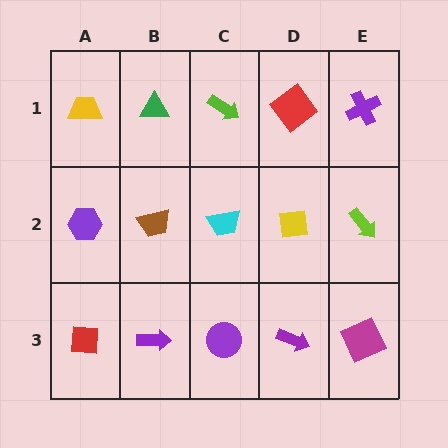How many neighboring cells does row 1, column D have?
3.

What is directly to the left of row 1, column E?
A red diamond.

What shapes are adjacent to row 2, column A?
A yellow trapezoid (row 1, column A), a red square (row 3, column A), a brown trapezoid (row 2, column B).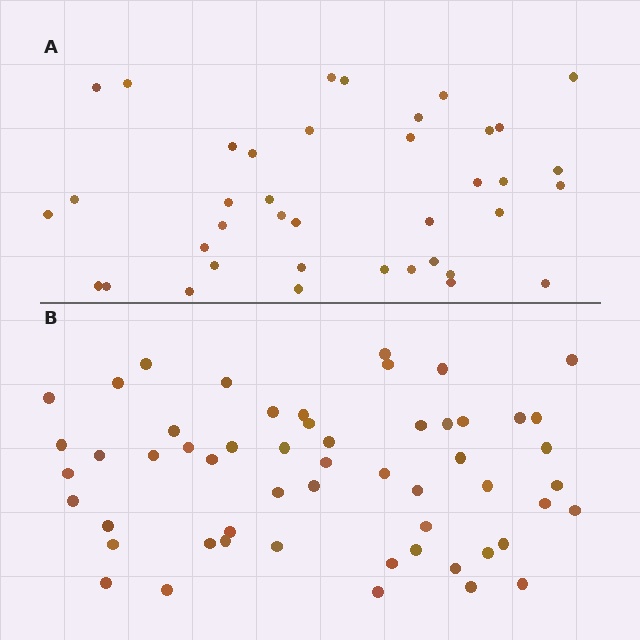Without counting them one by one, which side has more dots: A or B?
Region B (the bottom region) has more dots.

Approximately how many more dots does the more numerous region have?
Region B has approximately 15 more dots than region A.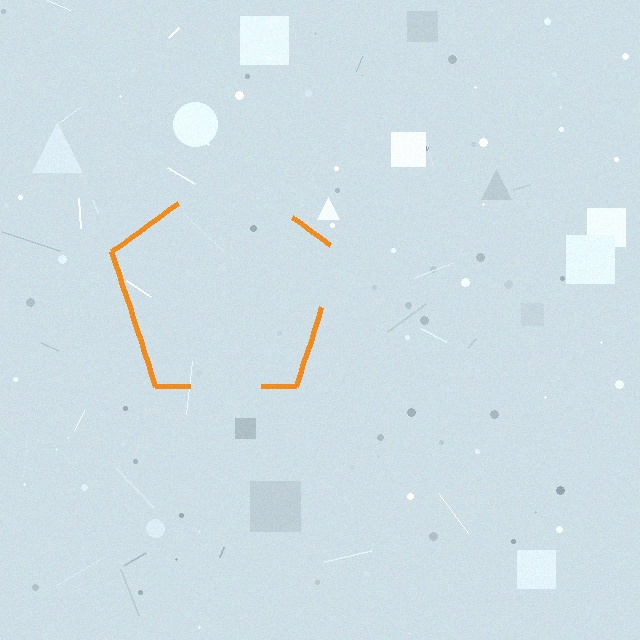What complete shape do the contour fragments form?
The contour fragments form a pentagon.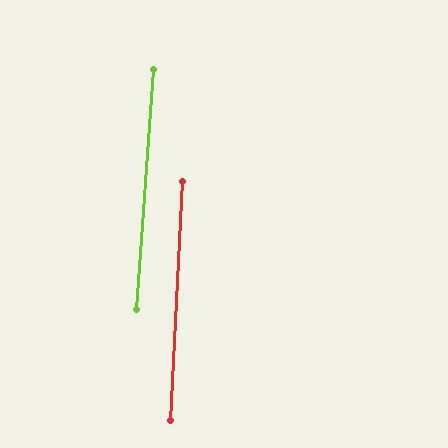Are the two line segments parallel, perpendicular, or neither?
Parallel — their directions differ by only 1.1°.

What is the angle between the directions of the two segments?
Approximately 1 degree.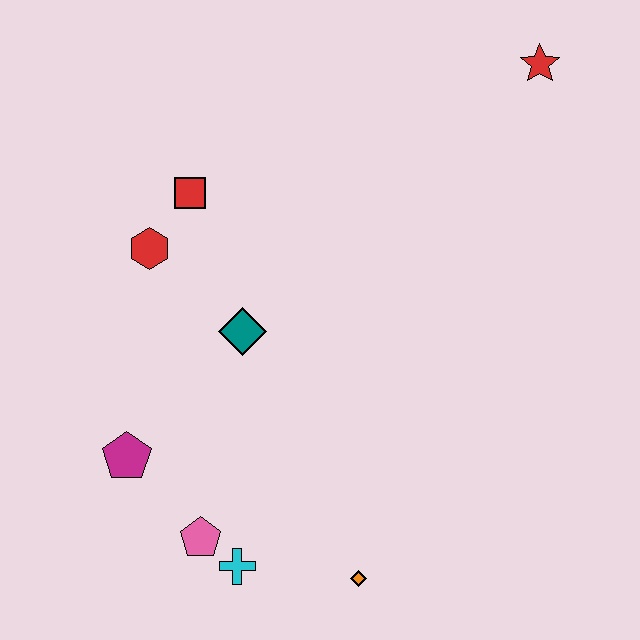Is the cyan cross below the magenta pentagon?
Yes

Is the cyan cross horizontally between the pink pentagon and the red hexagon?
No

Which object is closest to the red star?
The red square is closest to the red star.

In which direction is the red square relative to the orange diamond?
The red square is above the orange diamond.